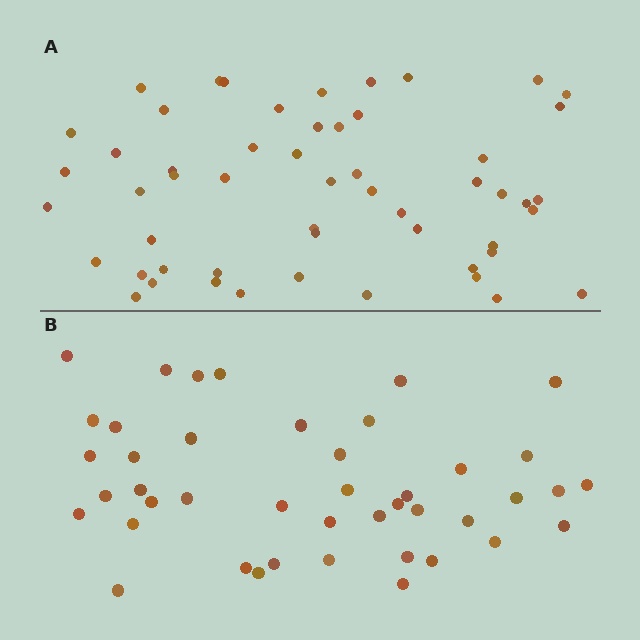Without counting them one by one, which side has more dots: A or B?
Region A (the top region) has more dots.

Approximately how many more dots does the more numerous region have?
Region A has roughly 12 or so more dots than region B.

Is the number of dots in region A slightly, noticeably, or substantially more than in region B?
Region A has noticeably more, but not dramatically so. The ratio is roughly 1.3 to 1.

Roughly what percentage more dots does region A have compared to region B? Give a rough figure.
About 25% more.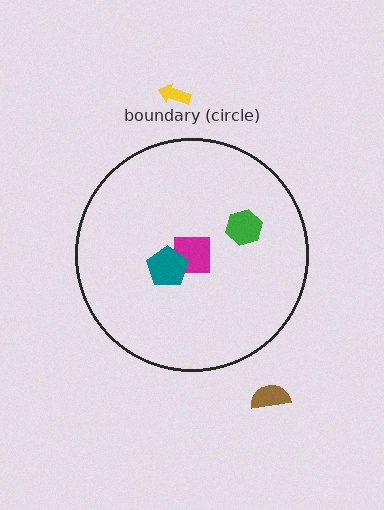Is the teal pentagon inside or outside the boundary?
Inside.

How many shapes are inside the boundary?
3 inside, 2 outside.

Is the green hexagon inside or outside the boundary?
Inside.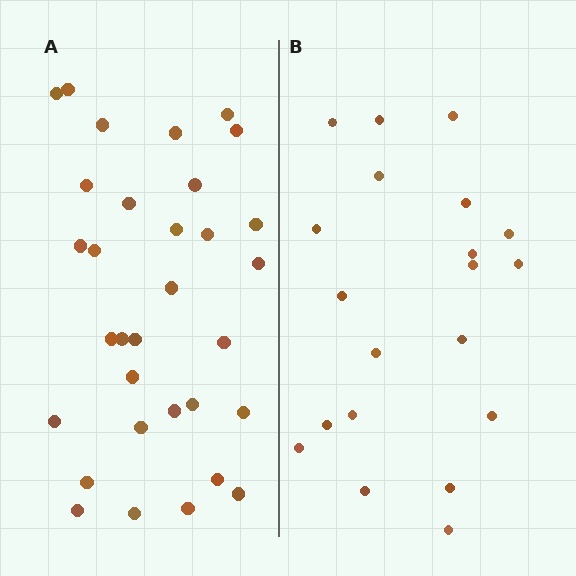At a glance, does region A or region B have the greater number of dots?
Region A (the left region) has more dots.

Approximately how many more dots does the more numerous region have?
Region A has roughly 12 or so more dots than region B.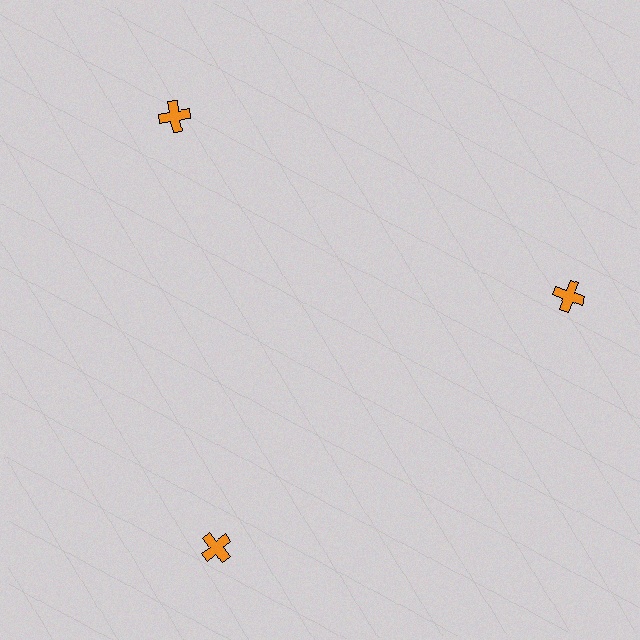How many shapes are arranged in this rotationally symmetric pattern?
There are 3 shapes, arranged in 3 groups of 1.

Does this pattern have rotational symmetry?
Yes, this pattern has 3-fold rotational symmetry. It looks the same after rotating 120 degrees around the center.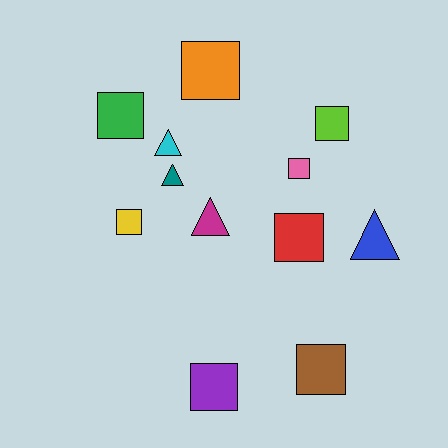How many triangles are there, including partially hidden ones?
There are 4 triangles.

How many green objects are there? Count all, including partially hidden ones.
There is 1 green object.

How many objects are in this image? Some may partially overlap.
There are 12 objects.